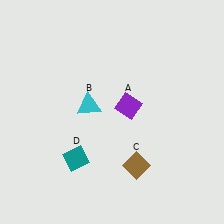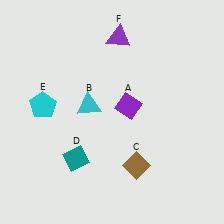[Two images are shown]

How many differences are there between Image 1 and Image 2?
There are 2 differences between the two images.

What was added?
A cyan pentagon (E), a purple triangle (F) were added in Image 2.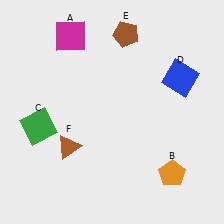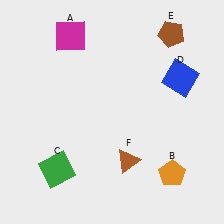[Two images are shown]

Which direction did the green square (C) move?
The green square (C) moved down.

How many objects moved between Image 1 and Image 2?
3 objects moved between the two images.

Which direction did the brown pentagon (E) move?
The brown pentagon (E) moved right.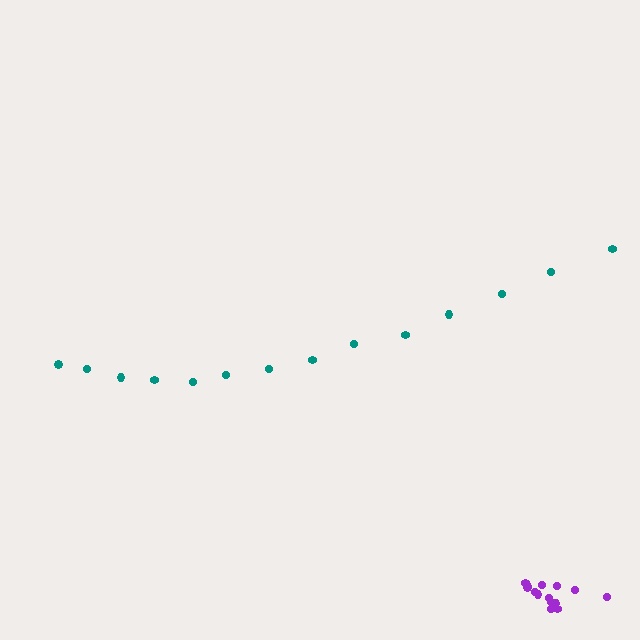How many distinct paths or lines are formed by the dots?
There are 2 distinct paths.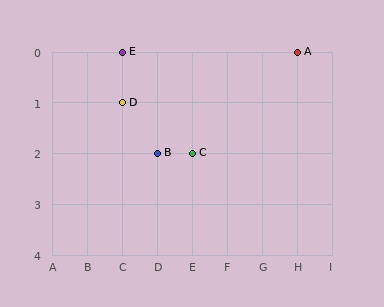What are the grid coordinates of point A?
Point A is at grid coordinates (H, 0).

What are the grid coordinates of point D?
Point D is at grid coordinates (C, 1).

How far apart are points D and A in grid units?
Points D and A are 5 columns and 1 row apart (about 5.1 grid units diagonally).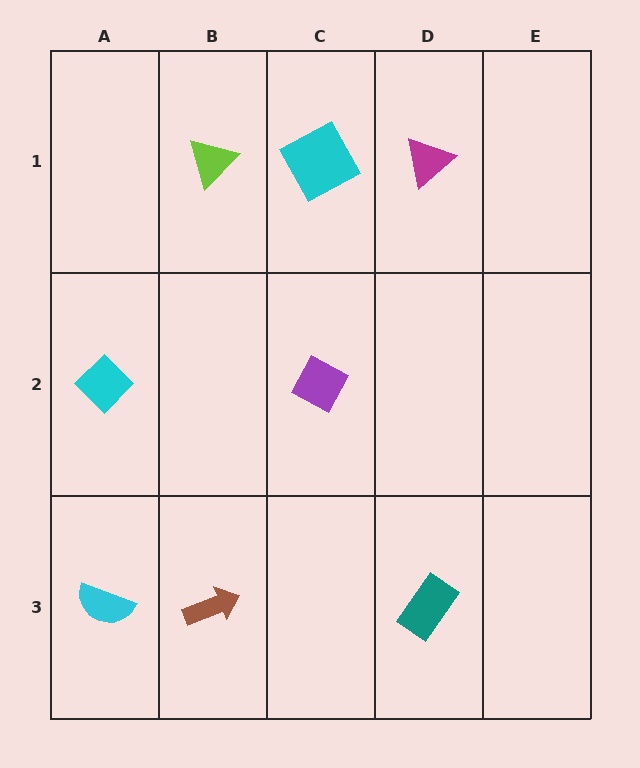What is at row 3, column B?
A brown arrow.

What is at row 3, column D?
A teal rectangle.